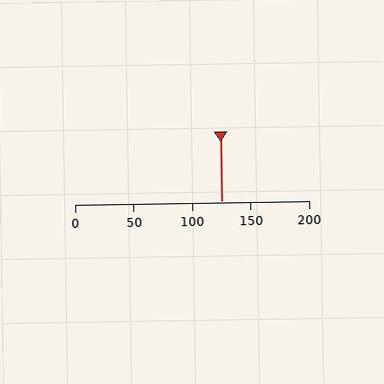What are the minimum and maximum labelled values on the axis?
The axis runs from 0 to 200.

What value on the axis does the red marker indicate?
The marker indicates approximately 125.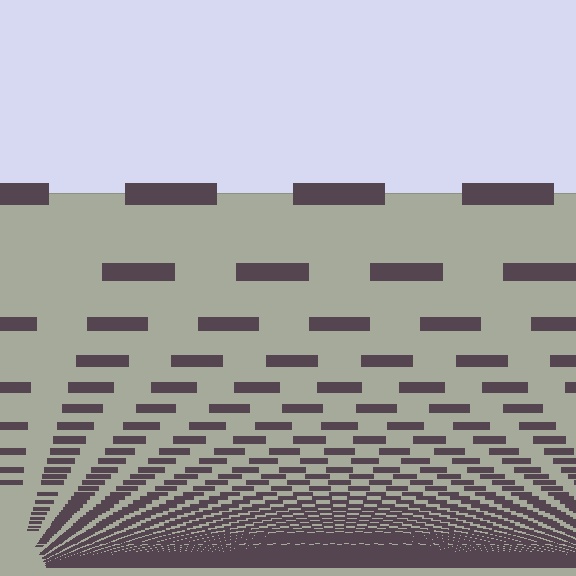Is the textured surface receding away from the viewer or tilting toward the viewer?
The surface appears to tilt toward the viewer. Texture elements get larger and sparser toward the top.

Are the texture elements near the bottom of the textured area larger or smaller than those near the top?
Smaller. The gradient is inverted — elements near the bottom are smaller and denser.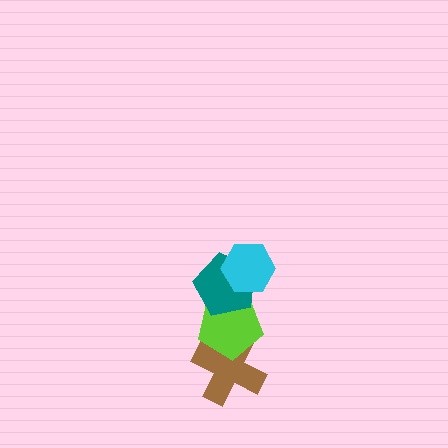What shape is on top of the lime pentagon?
The teal pentagon is on top of the lime pentagon.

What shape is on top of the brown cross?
The lime pentagon is on top of the brown cross.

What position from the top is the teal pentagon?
The teal pentagon is 2nd from the top.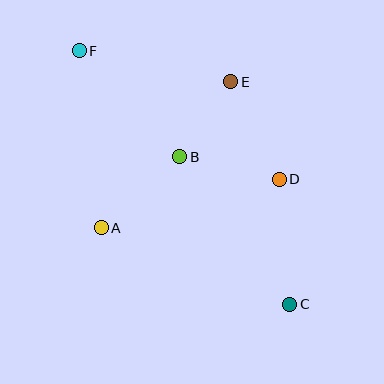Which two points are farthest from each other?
Points C and F are farthest from each other.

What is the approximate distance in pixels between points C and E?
The distance between C and E is approximately 230 pixels.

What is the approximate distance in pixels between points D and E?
The distance between D and E is approximately 109 pixels.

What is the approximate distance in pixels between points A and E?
The distance between A and E is approximately 195 pixels.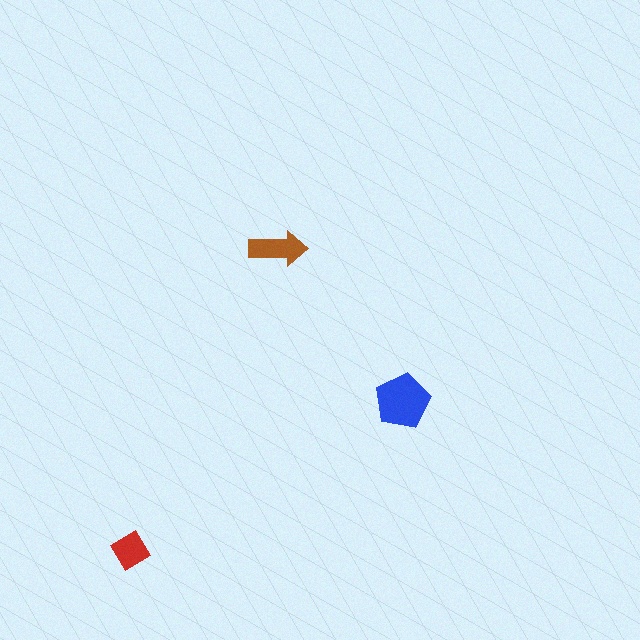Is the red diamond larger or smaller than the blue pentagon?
Smaller.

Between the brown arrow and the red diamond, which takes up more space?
The brown arrow.